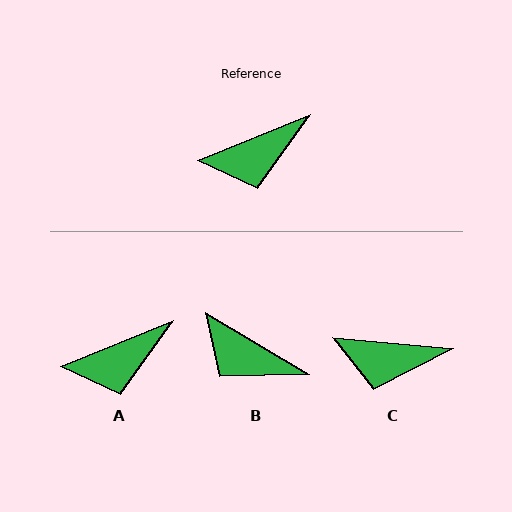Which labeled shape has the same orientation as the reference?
A.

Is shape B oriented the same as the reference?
No, it is off by about 53 degrees.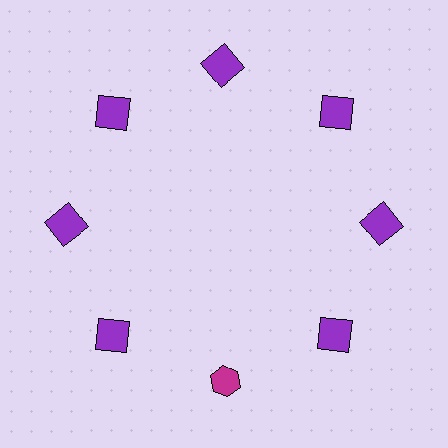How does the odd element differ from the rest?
It differs in both color (magenta instead of purple) and shape (hexagon instead of square).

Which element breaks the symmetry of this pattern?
The magenta hexagon at roughly the 6 o'clock position breaks the symmetry. All other shapes are purple squares.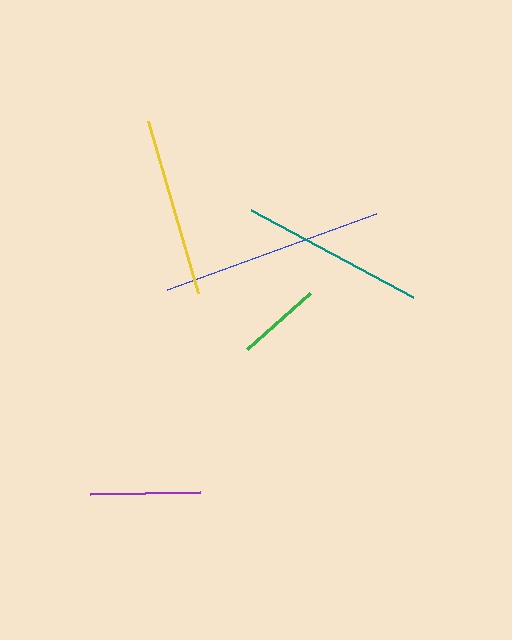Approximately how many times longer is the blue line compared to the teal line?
The blue line is approximately 1.2 times the length of the teal line.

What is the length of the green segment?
The green segment is approximately 85 pixels long.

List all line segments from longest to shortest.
From longest to shortest: blue, teal, yellow, purple, green.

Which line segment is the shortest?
The green line is the shortest at approximately 85 pixels.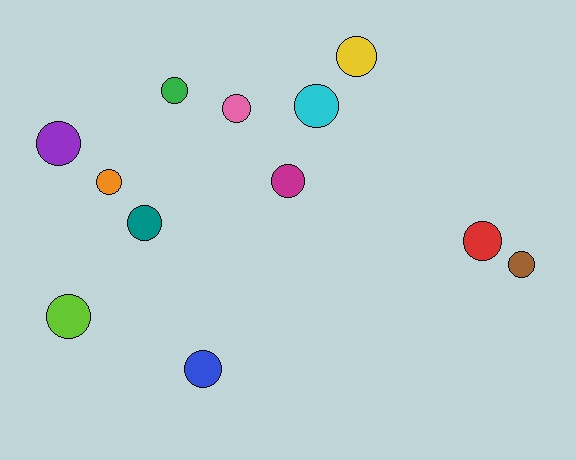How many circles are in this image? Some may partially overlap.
There are 12 circles.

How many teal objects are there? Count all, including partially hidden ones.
There is 1 teal object.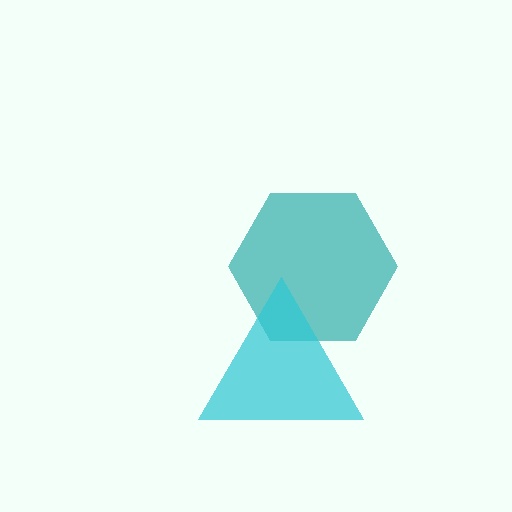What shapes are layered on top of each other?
The layered shapes are: a teal hexagon, a cyan triangle.